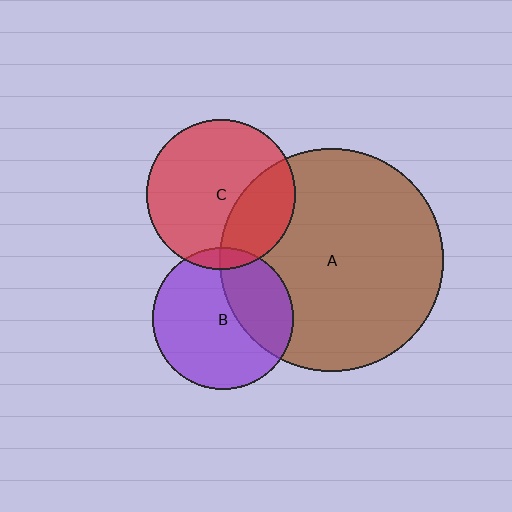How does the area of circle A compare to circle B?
Approximately 2.5 times.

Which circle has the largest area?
Circle A (brown).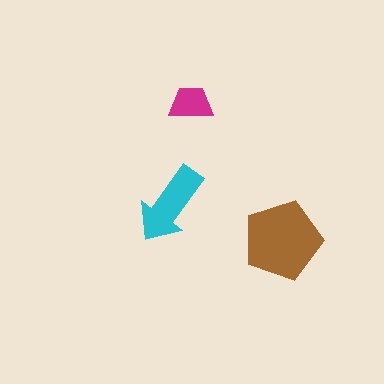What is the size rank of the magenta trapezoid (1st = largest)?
3rd.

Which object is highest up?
The magenta trapezoid is topmost.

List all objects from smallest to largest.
The magenta trapezoid, the cyan arrow, the brown pentagon.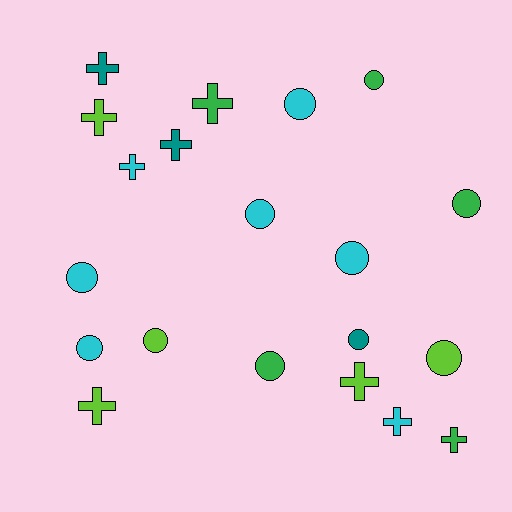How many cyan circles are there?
There are 5 cyan circles.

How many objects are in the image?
There are 20 objects.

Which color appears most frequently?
Cyan, with 7 objects.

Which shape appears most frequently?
Circle, with 11 objects.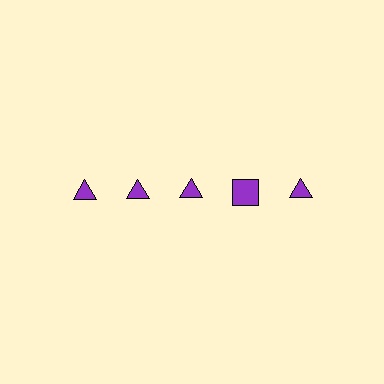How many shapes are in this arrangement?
There are 5 shapes arranged in a grid pattern.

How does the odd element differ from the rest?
It has a different shape: square instead of triangle.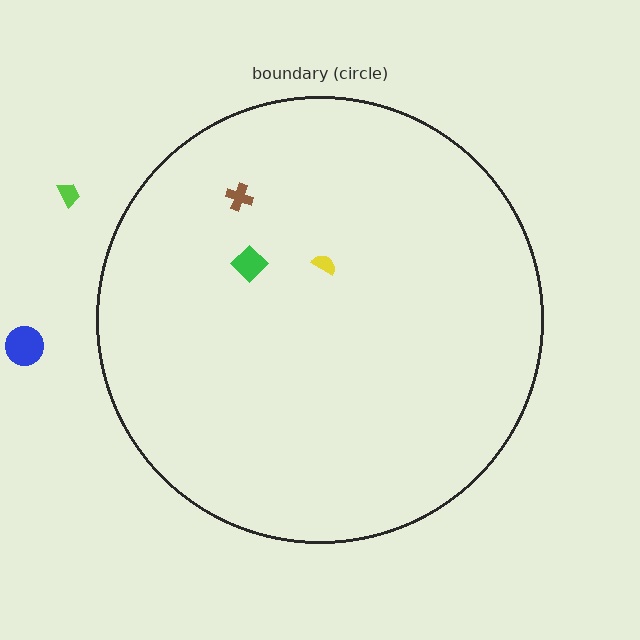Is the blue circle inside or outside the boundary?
Outside.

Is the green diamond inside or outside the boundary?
Inside.